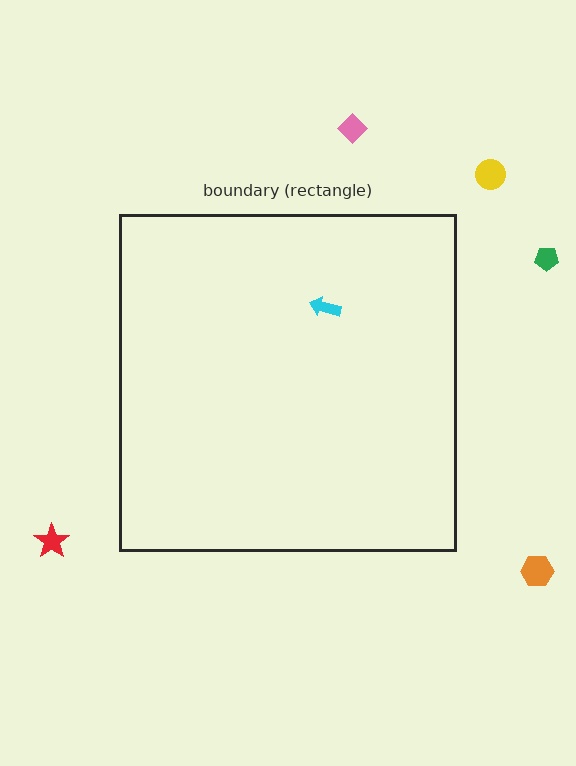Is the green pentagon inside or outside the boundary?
Outside.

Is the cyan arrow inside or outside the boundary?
Inside.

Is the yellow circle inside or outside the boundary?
Outside.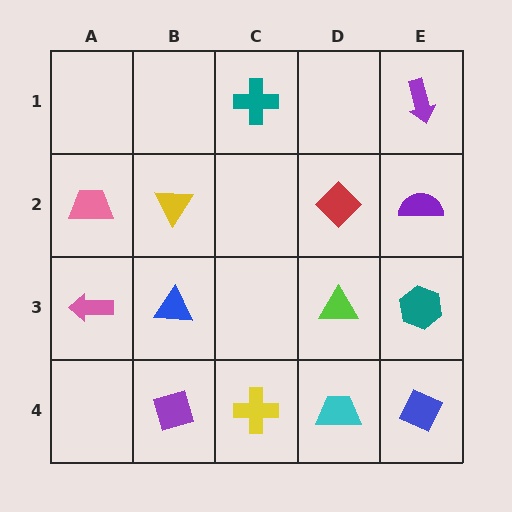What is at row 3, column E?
A teal hexagon.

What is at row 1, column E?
A purple arrow.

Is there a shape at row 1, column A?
No, that cell is empty.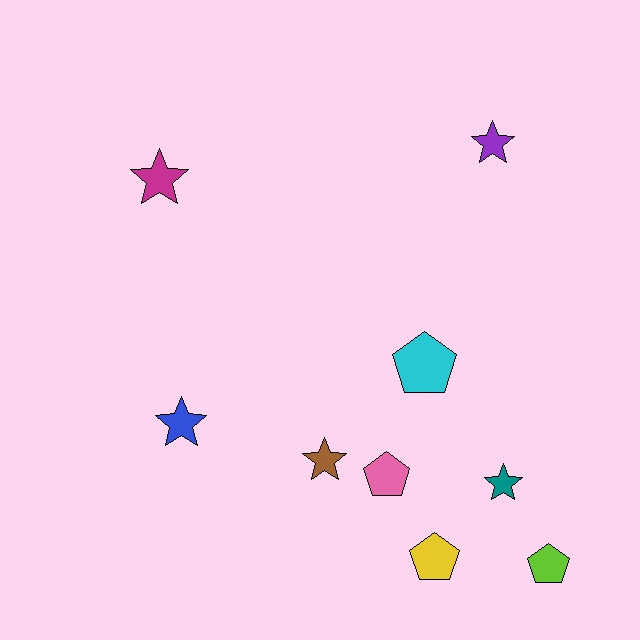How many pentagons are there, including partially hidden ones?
There are 4 pentagons.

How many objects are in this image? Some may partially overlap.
There are 9 objects.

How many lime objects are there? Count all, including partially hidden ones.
There is 1 lime object.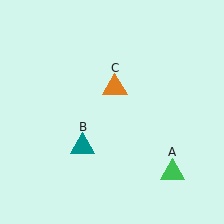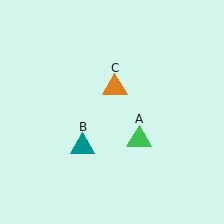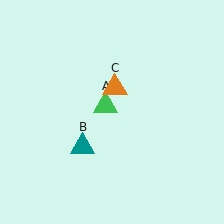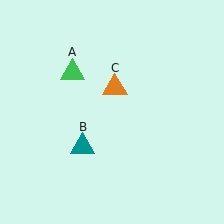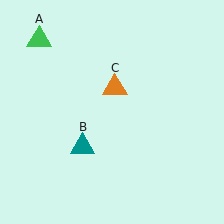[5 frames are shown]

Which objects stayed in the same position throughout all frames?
Teal triangle (object B) and orange triangle (object C) remained stationary.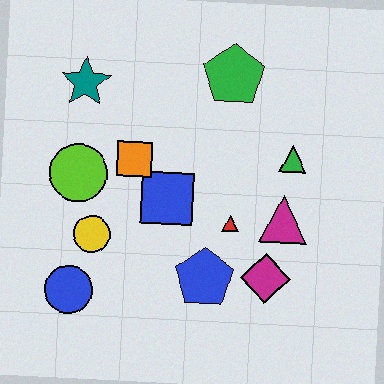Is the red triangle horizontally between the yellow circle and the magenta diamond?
Yes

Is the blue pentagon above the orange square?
No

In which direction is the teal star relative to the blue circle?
The teal star is above the blue circle.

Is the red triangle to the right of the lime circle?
Yes